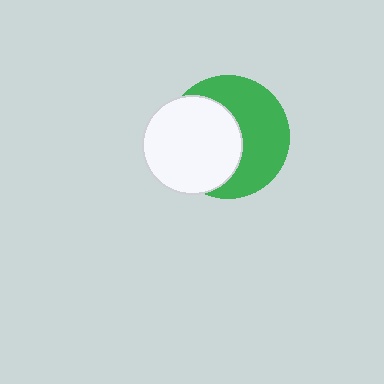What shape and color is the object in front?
The object in front is a white circle.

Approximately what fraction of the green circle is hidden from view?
Roughly 48% of the green circle is hidden behind the white circle.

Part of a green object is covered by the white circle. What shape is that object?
It is a circle.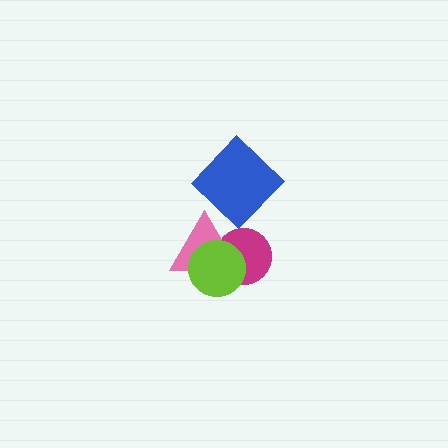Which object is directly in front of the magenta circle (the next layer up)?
The pink triangle is directly in front of the magenta circle.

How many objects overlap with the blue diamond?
1 object overlaps with the blue diamond.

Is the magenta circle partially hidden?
Yes, it is partially covered by another shape.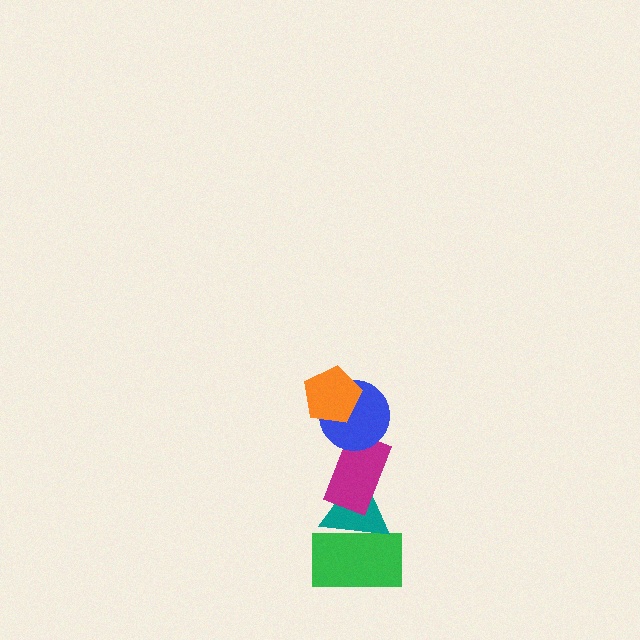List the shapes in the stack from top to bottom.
From top to bottom: the orange pentagon, the blue circle, the magenta rectangle, the teal triangle, the green rectangle.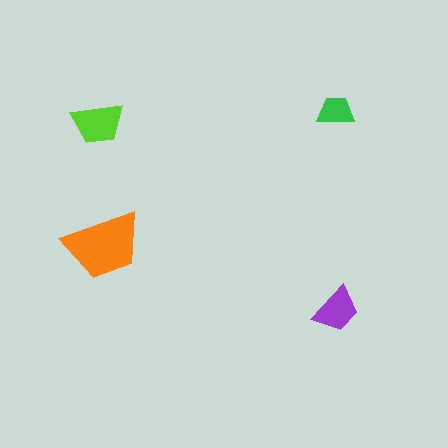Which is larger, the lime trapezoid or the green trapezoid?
The lime one.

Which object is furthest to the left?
The lime trapezoid is leftmost.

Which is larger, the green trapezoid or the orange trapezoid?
The orange one.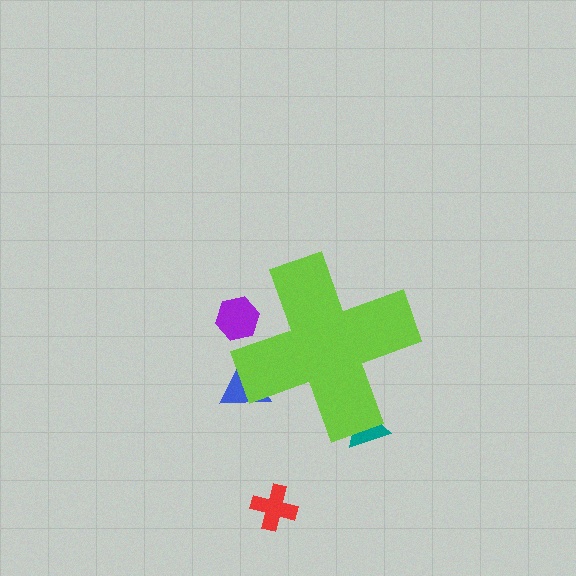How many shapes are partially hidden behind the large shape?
3 shapes are partially hidden.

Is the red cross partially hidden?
No, the red cross is fully visible.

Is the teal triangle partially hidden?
Yes, the teal triangle is partially hidden behind the lime cross.